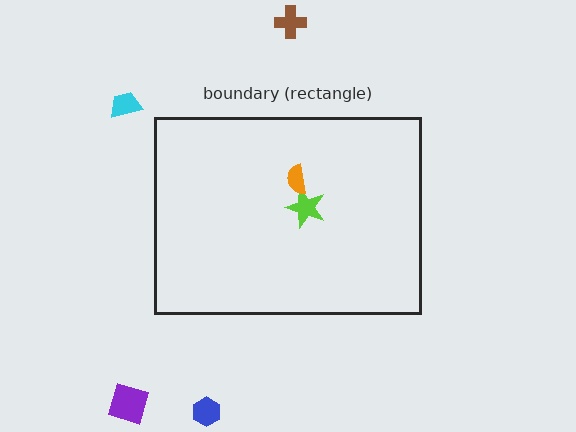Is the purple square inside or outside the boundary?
Outside.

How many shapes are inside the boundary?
2 inside, 4 outside.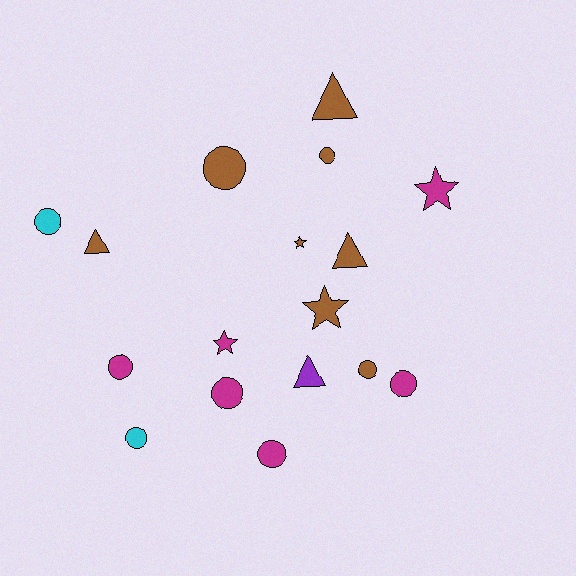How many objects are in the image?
There are 17 objects.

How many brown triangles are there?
There are 3 brown triangles.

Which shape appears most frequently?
Circle, with 9 objects.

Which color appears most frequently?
Brown, with 8 objects.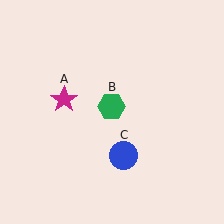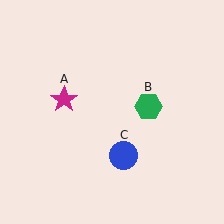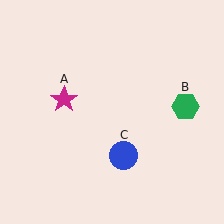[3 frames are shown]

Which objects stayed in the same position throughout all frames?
Magenta star (object A) and blue circle (object C) remained stationary.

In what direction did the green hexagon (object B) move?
The green hexagon (object B) moved right.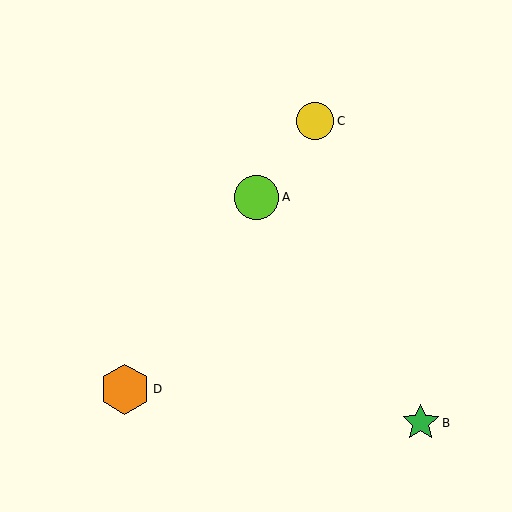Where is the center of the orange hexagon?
The center of the orange hexagon is at (125, 389).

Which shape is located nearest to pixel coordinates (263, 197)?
The lime circle (labeled A) at (257, 197) is nearest to that location.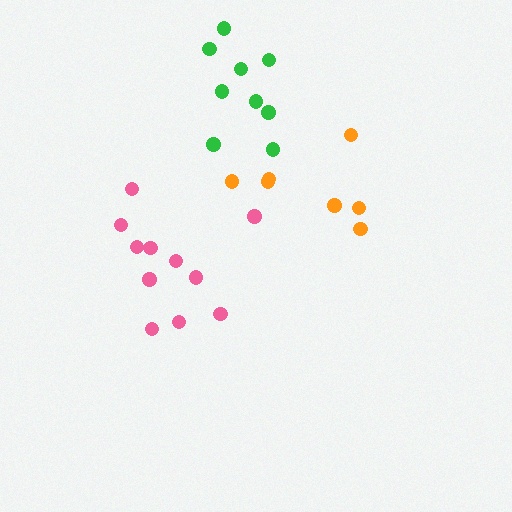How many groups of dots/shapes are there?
There are 3 groups.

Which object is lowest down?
The pink cluster is bottommost.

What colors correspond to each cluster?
The clusters are colored: pink, orange, green.